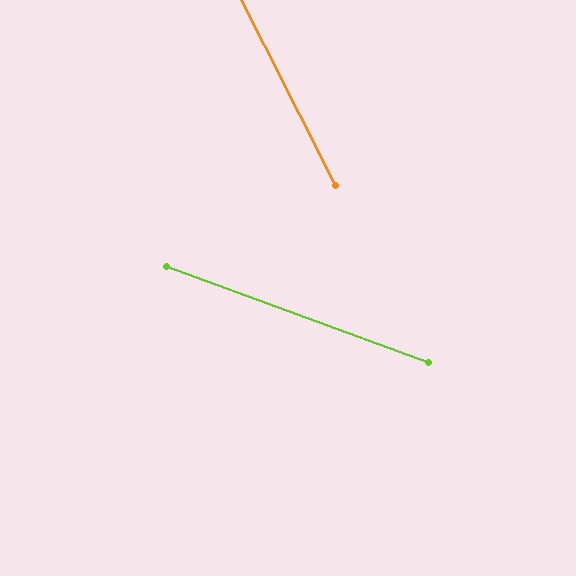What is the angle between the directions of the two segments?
Approximately 43 degrees.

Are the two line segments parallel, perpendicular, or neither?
Neither parallel nor perpendicular — they differ by about 43°.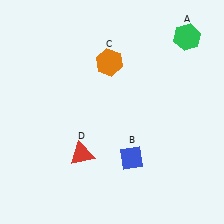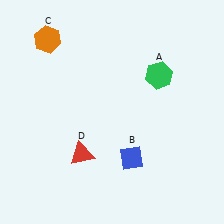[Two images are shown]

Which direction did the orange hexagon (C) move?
The orange hexagon (C) moved left.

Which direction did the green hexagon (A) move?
The green hexagon (A) moved down.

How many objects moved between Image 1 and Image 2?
2 objects moved between the two images.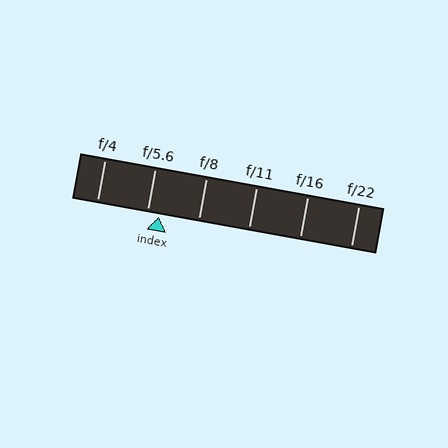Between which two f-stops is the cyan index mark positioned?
The index mark is between f/5.6 and f/8.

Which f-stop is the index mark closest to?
The index mark is closest to f/5.6.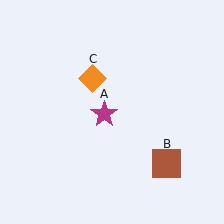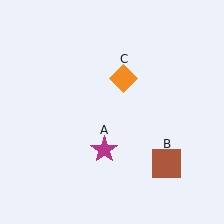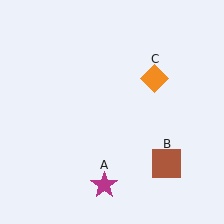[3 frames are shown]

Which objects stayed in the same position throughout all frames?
Brown square (object B) remained stationary.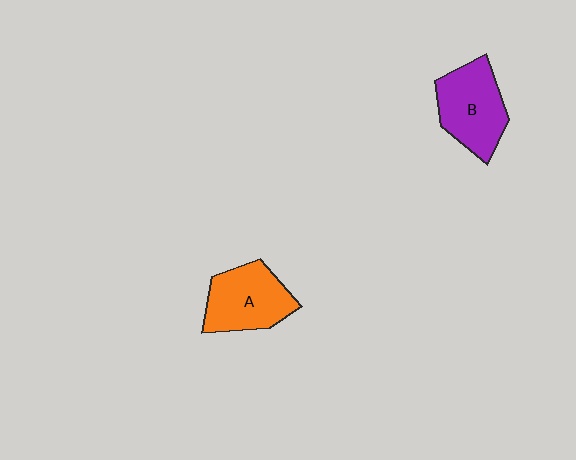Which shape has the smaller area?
Shape A (orange).